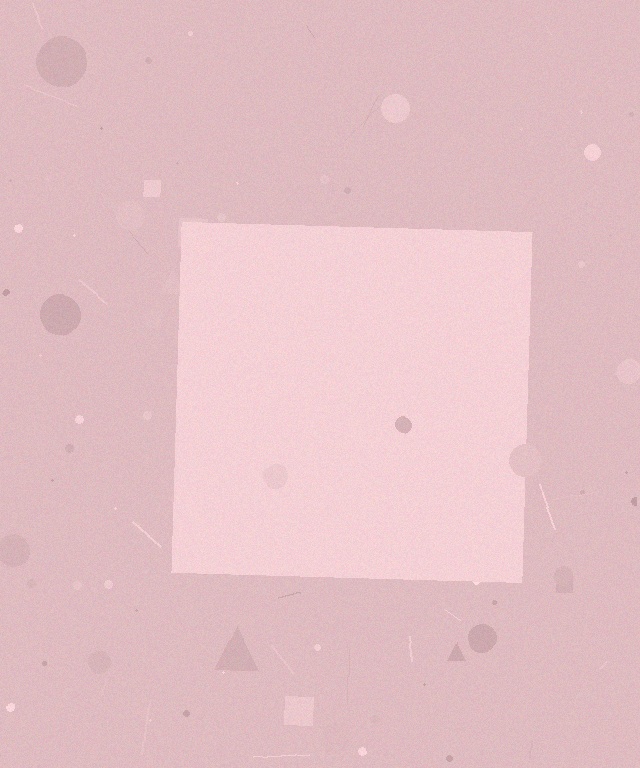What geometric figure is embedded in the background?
A square is embedded in the background.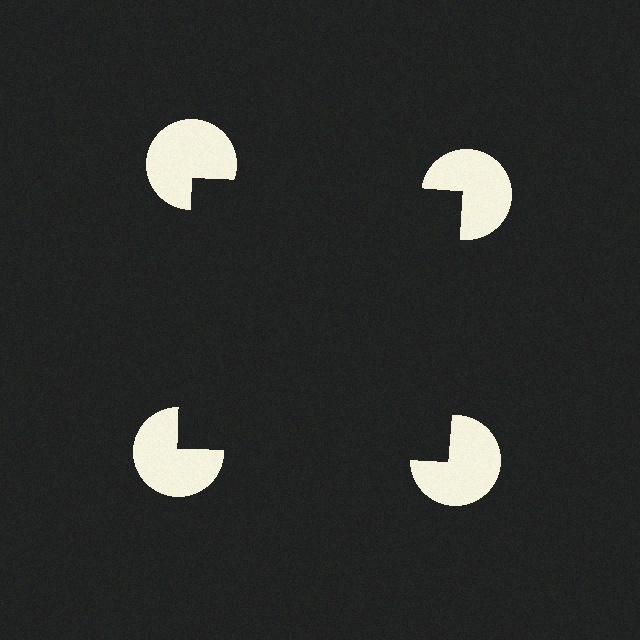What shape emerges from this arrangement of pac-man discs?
An illusory square — its edges are inferred from the aligned wedge cuts in the pac-man discs, not physically drawn.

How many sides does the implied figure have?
4 sides.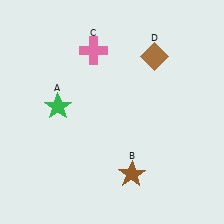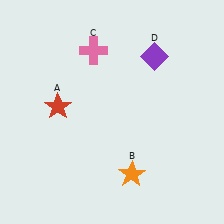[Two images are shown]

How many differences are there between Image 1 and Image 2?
There are 3 differences between the two images.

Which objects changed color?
A changed from green to red. B changed from brown to orange. D changed from brown to purple.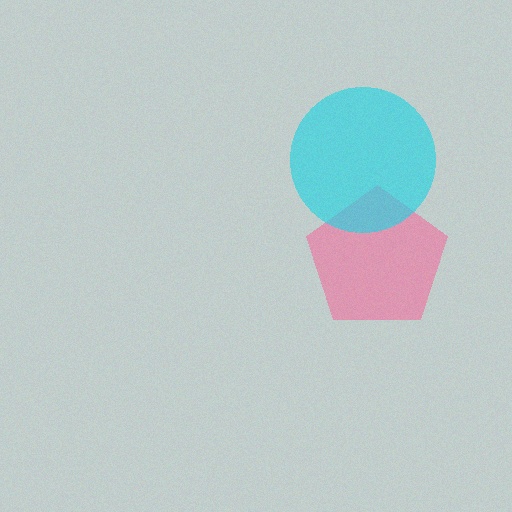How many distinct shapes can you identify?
There are 2 distinct shapes: a pink pentagon, a cyan circle.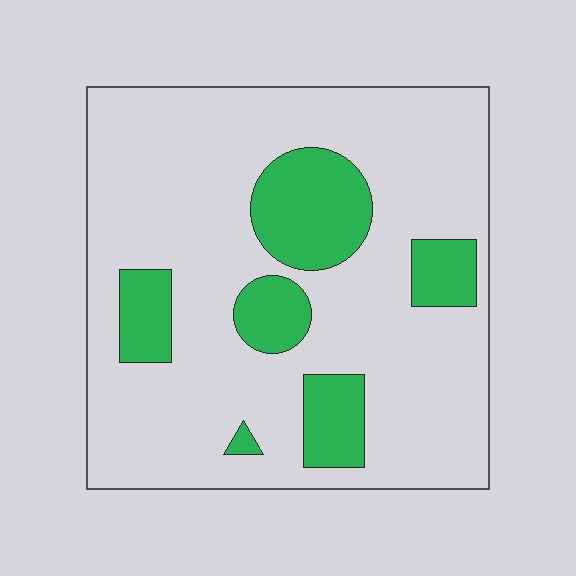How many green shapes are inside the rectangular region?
6.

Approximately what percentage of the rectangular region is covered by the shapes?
Approximately 20%.